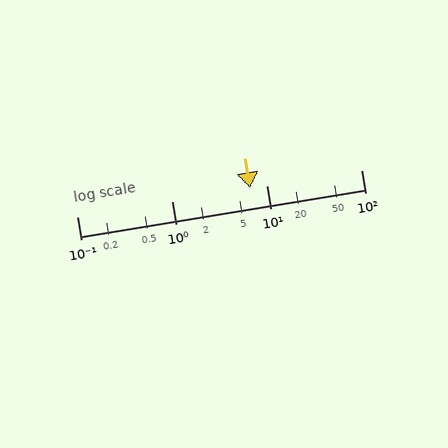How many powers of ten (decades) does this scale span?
The scale spans 3 decades, from 0.1 to 100.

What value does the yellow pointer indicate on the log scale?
The pointer indicates approximately 6.7.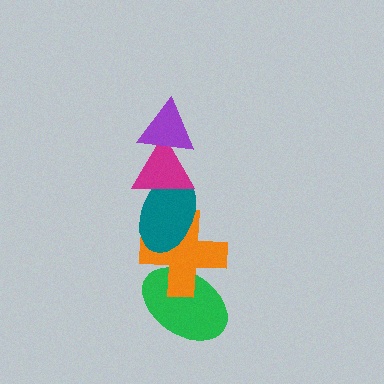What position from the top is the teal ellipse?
The teal ellipse is 3rd from the top.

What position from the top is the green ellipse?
The green ellipse is 5th from the top.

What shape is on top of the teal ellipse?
The magenta triangle is on top of the teal ellipse.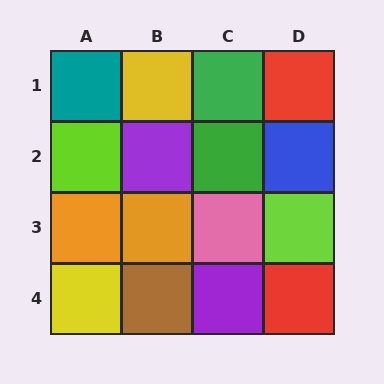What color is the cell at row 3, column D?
Lime.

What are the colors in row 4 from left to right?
Yellow, brown, purple, red.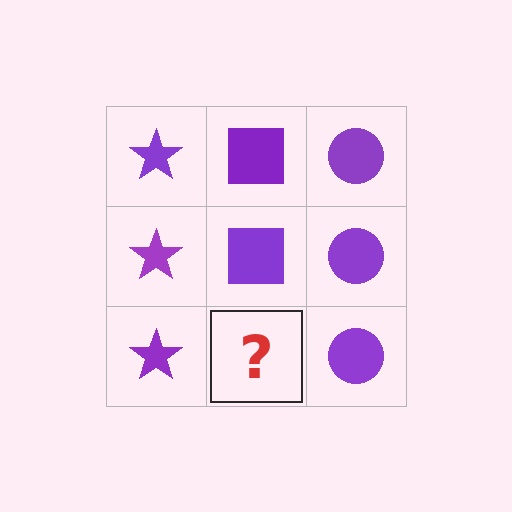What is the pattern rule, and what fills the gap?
The rule is that each column has a consistent shape. The gap should be filled with a purple square.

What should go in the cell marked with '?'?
The missing cell should contain a purple square.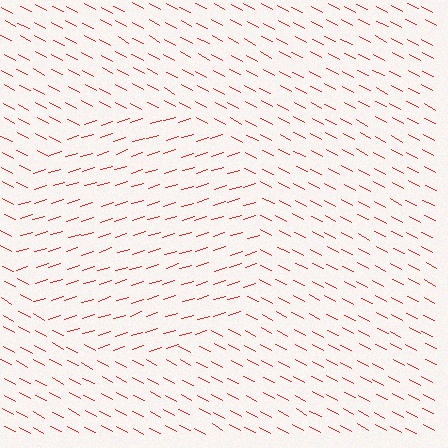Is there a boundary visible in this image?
Yes, there is a texture boundary formed by a change in line orientation.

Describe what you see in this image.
The image is filled with small red line segments. A circle region in the image has lines oriented differently from the surrounding lines, creating a visible texture boundary.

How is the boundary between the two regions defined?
The boundary is defined purely by a change in line orientation (approximately 45 degrees difference). All lines are the same color and thickness.